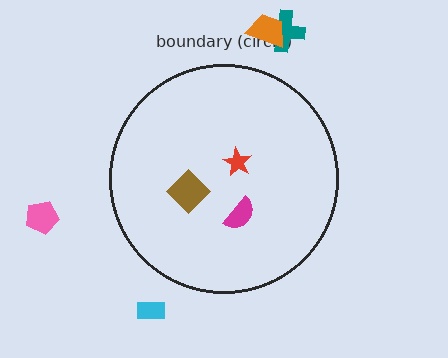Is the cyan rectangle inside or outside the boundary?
Outside.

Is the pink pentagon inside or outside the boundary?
Outside.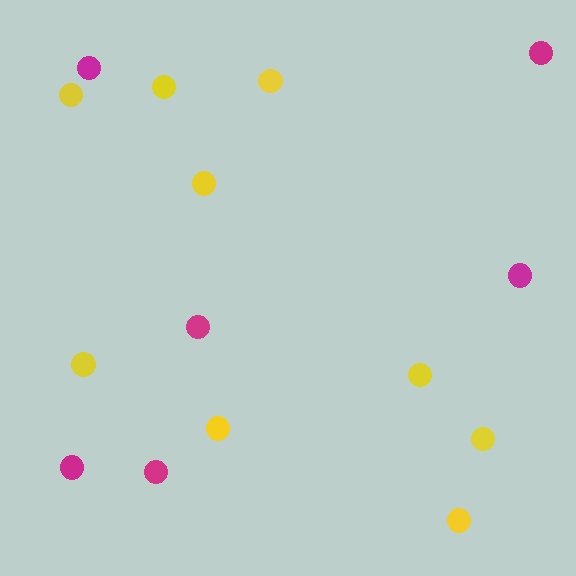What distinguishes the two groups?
There are 2 groups: one group of magenta circles (6) and one group of yellow circles (9).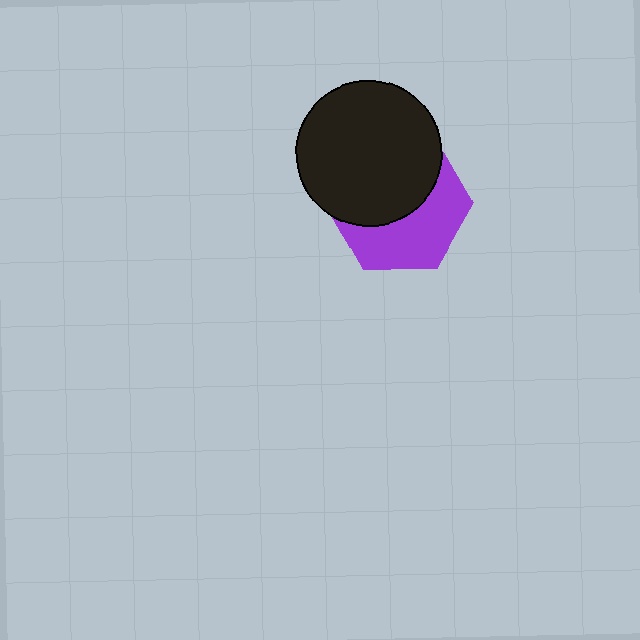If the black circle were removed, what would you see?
You would see the complete purple hexagon.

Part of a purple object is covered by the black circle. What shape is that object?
It is a hexagon.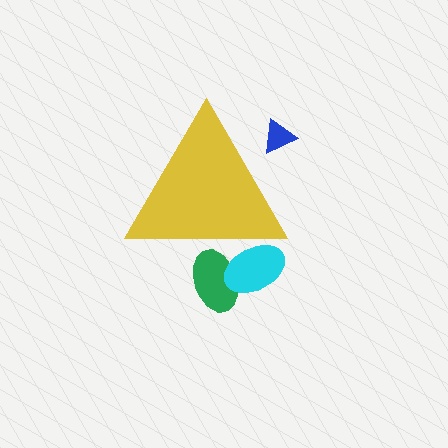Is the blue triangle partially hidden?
Yes, the blue triangle is partially hidden behind the yellow triangle.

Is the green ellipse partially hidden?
Yes, the green ellipse is partially hidden behind the yellow triangle.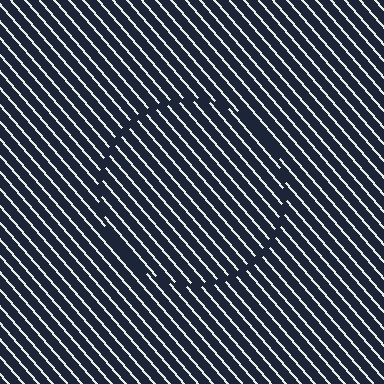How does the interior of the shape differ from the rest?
The interior of the shape contains the same grating, shifted by half a period — the contour is defined by the phase discontinuity where line-ends from the inner and outer gratings abut.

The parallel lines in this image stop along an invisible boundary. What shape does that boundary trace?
An illusory circle. The interior of the shape contains the same grating, shifted by half a period — the contour is defined by the phase discontinuity where line-ends from the inner and outer gratings abut.